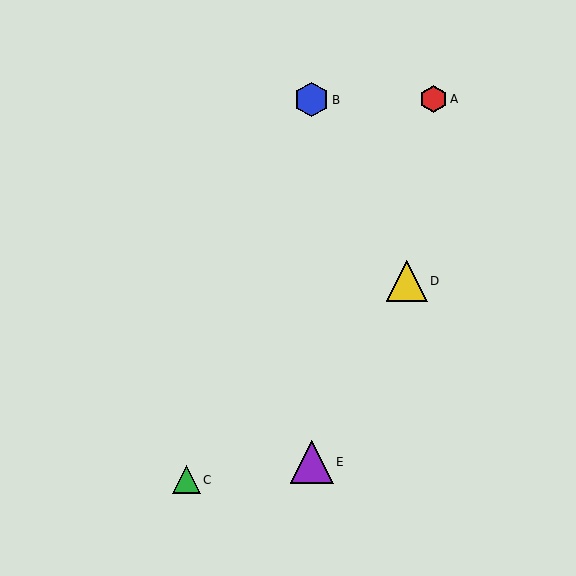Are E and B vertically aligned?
Yes, both are at x≈312.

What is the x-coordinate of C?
Object C is at x≈186.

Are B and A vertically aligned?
No, B is at x≈312 and A is at x≈433.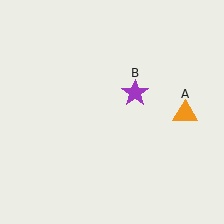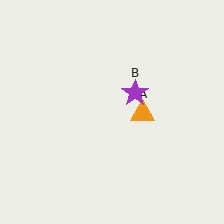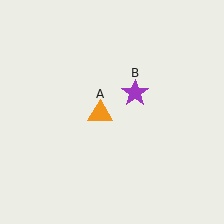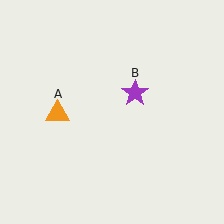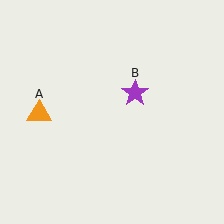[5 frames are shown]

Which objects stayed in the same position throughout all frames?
Purple star (object B) remained stationary.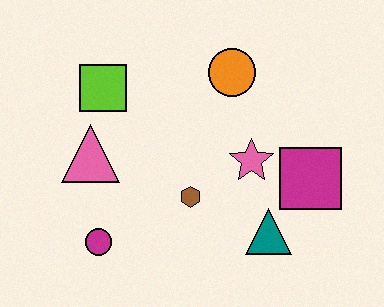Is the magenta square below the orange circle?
Yes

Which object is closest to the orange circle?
The pink star is closest to the orange circle.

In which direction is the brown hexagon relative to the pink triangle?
The brown hexagon is to the right of the pink triangle.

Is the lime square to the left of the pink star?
Yes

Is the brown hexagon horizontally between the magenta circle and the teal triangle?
Yes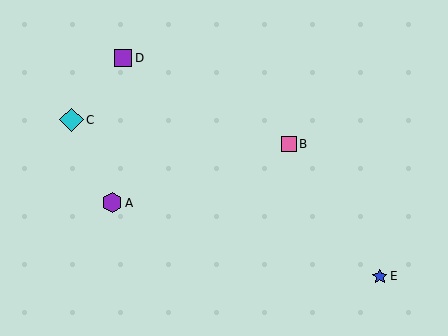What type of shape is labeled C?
Shape C is a cyan diamond.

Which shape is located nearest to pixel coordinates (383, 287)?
The blue star (labeled E) at (380, 276) is nearest to that location.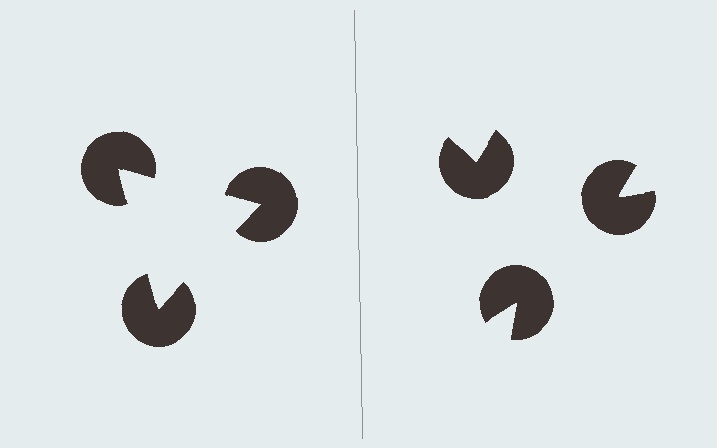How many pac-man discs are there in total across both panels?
6 — 3 on each side.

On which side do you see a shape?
An illusory triangle appears on the left side. On the right side the wedge cuts are rotated, so no coherent shape forms.